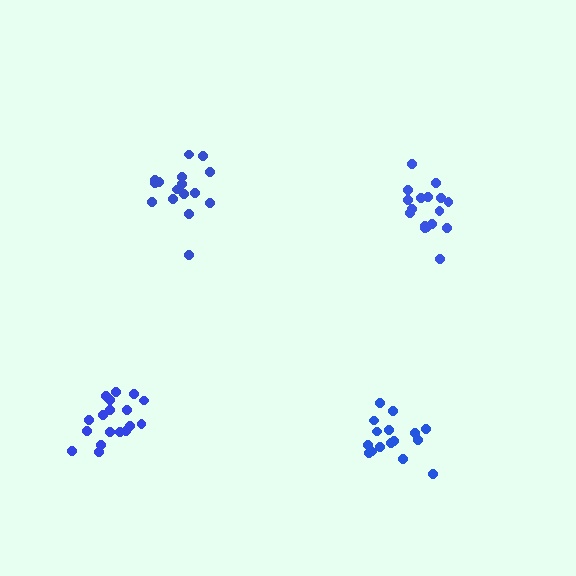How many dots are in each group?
Group 1: 17 dots, Group 2: 16 dots, Group 3: 16 dots, Group 4: 18 dots (67 total).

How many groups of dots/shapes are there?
There are 4 groups.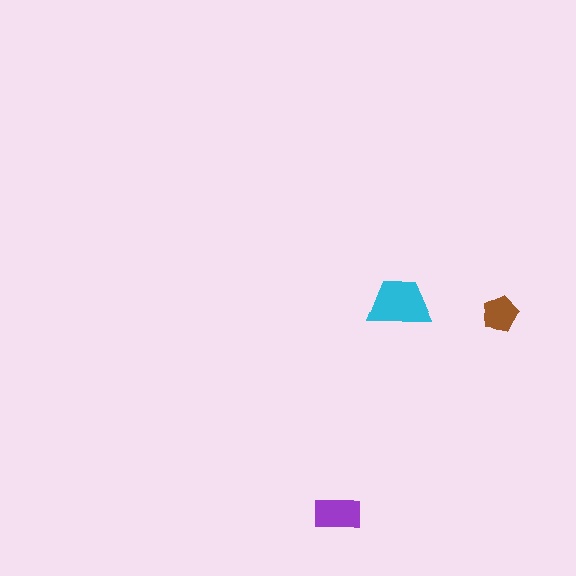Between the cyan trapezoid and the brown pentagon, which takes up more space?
The cyan trapezoid.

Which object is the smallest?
The brown pentagon.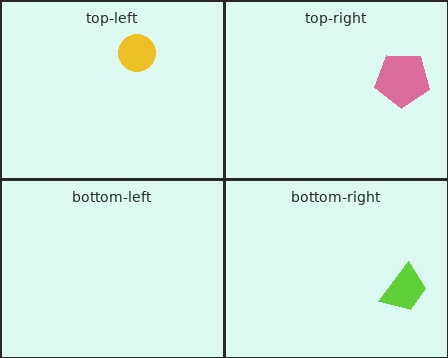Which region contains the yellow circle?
The top-left region.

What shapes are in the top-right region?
The pink pentagon.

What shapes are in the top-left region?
The yellow circle.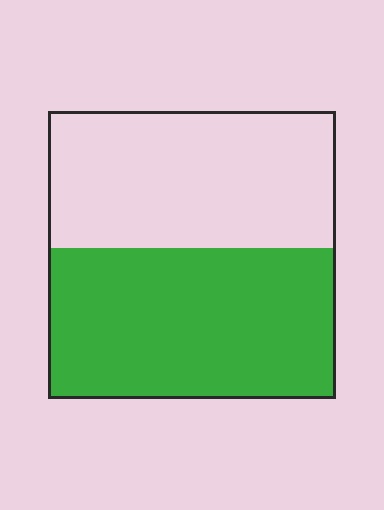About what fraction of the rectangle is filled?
About one half (1/2).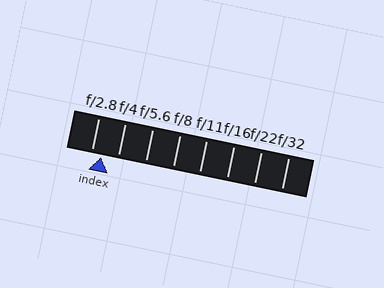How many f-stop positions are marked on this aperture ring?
There are 8 f-stop positions marked.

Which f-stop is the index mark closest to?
The index mark is closest to f/2.8.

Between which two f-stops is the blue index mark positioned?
The index mark is between f/2.8 and f/4.